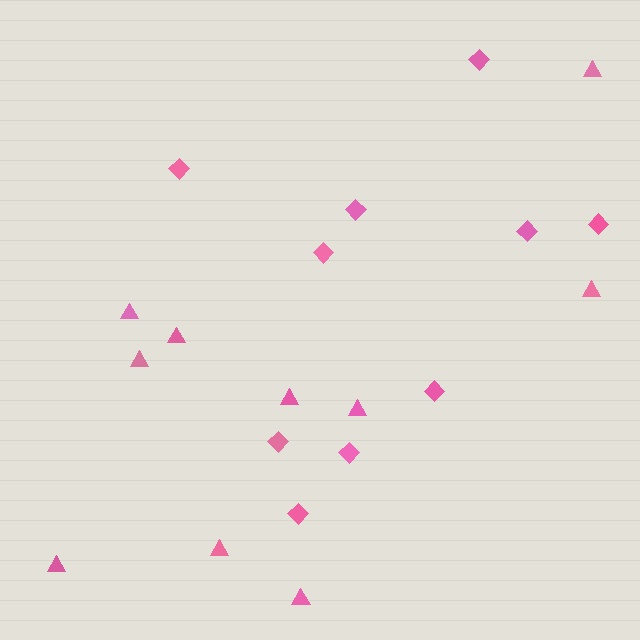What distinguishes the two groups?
There are 2 groups: one group of triangles (10) and one group of diamonds (10).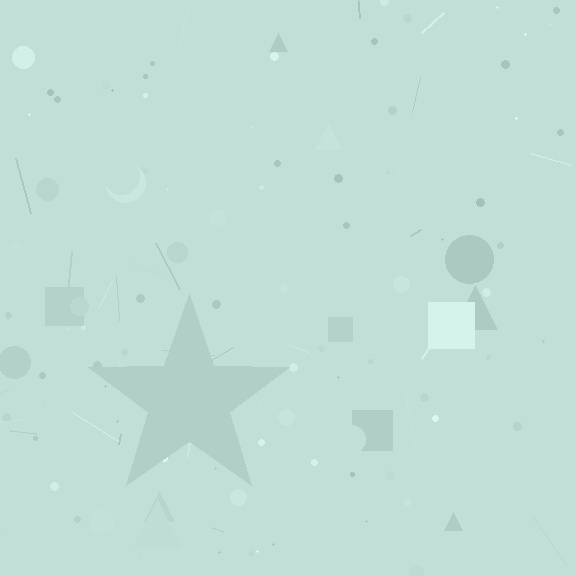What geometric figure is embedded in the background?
A star is embedded in the background.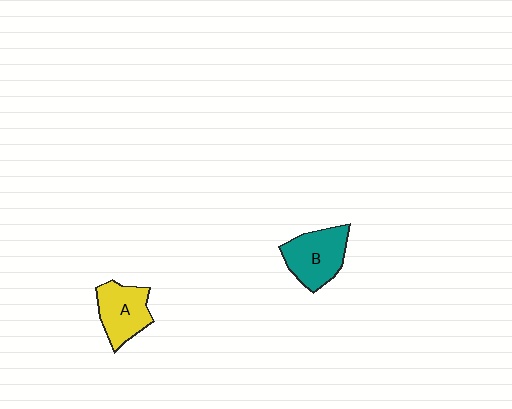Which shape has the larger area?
Shape B (teal).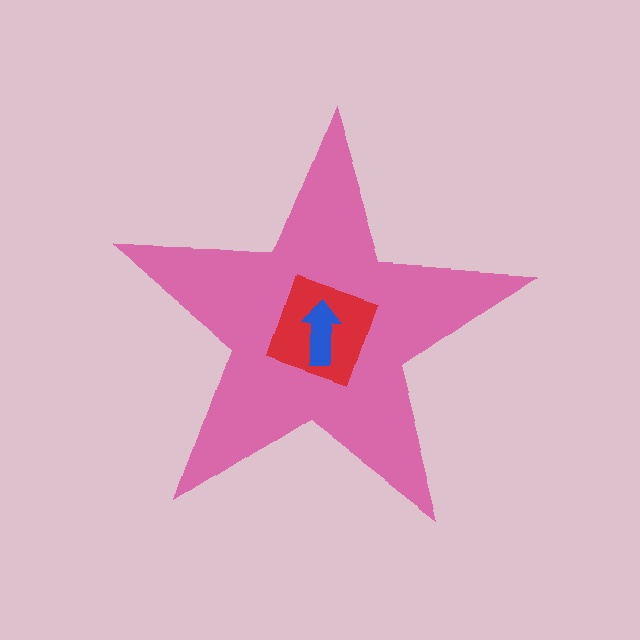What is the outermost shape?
The pink star.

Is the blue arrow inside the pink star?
Yes.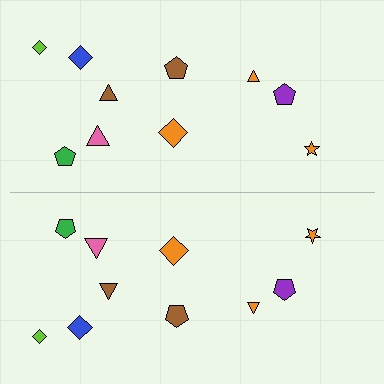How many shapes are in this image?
There are 20 shapes in this image.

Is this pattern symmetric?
Yes, this pattern has bilateral (reflection) symmetry.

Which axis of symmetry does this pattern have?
The pattern has a horizontal axis of symmetry running through the center of the image.